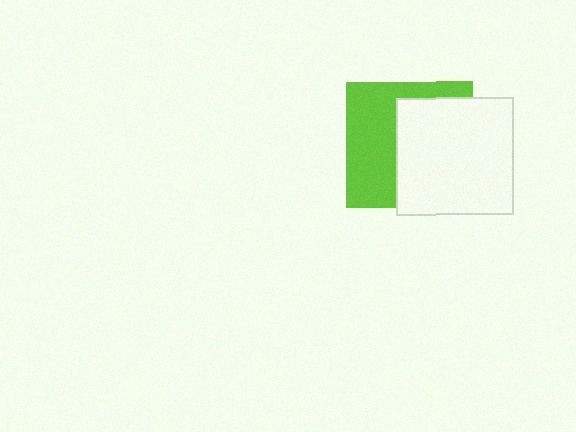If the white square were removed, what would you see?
You would see the complete lime square.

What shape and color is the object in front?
The object in front is a white square.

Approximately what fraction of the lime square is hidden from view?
Roughly 53% of the lime square is hidden behind the white square.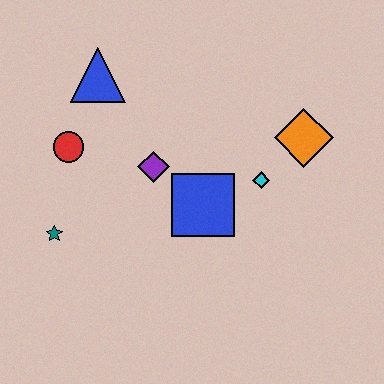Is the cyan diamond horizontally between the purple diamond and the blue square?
No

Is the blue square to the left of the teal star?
No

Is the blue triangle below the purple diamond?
No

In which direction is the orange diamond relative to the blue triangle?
The orange diamond is to the right of the blue triangle.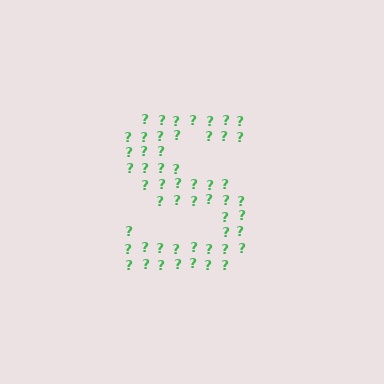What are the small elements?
The small elements are question marks.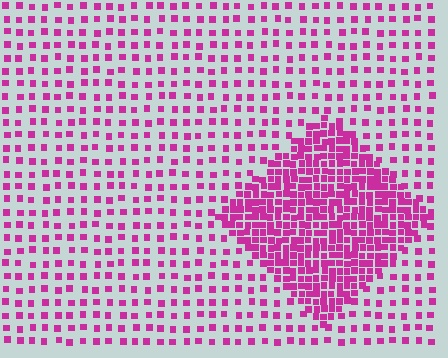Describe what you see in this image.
The image contains small magenta elements arranged at two different densities. A diamond-shaped region is visible where the elements are more densely packed than the surrounding area.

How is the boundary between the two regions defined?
The boundary is defined by a change in element density (approximately 2.8x ratio). All elements are the same color, size, and shape.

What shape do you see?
I see a diamond.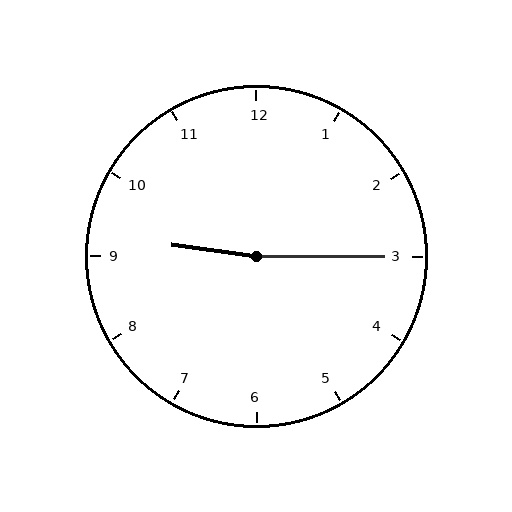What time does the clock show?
9:15.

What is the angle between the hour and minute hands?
Approximately 172 degrees.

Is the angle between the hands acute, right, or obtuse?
It is obtuse.